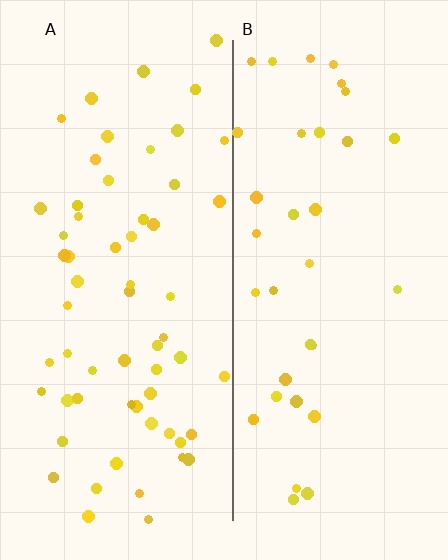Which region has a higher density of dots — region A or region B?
A (the left).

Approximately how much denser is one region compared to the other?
Approximately 1.8× — region A over region B.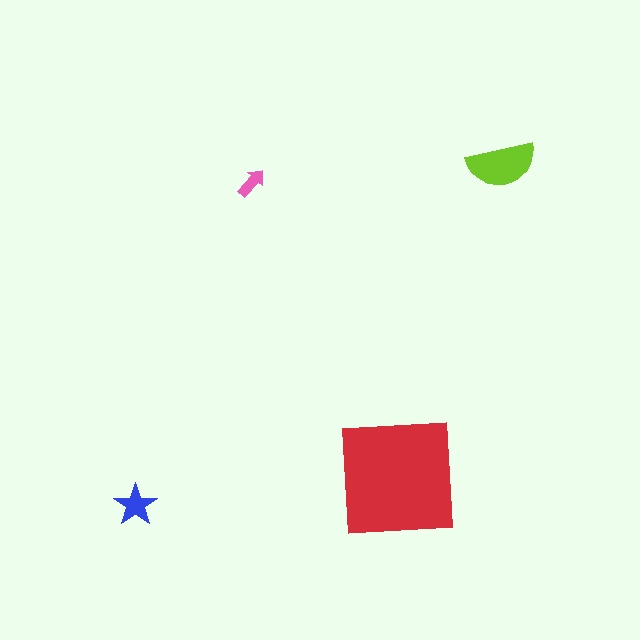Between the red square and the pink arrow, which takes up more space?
The red square.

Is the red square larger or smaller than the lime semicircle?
Larger.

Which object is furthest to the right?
The lime semicircle is rightmost.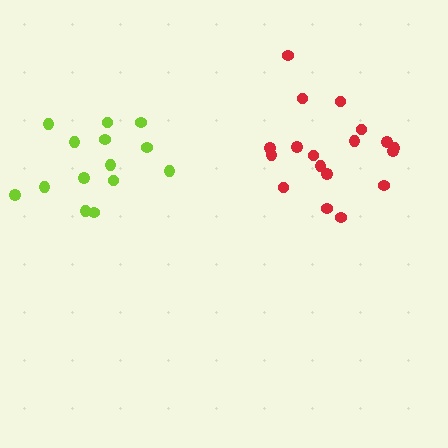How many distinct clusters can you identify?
There are 2 distinct clusters.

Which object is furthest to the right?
The red cluster is rightmost.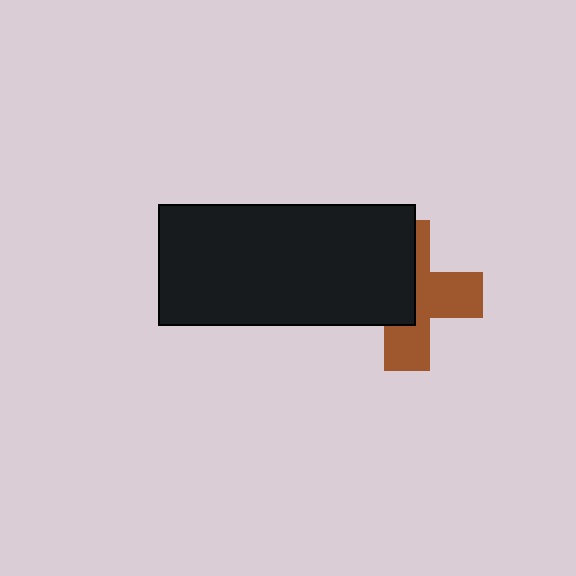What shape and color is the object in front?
The object in front is a black rectangle.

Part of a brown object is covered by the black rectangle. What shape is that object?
It is a cross.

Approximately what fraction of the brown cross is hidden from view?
Roughly 49% of the brown cross is hidden behind the black rectangle.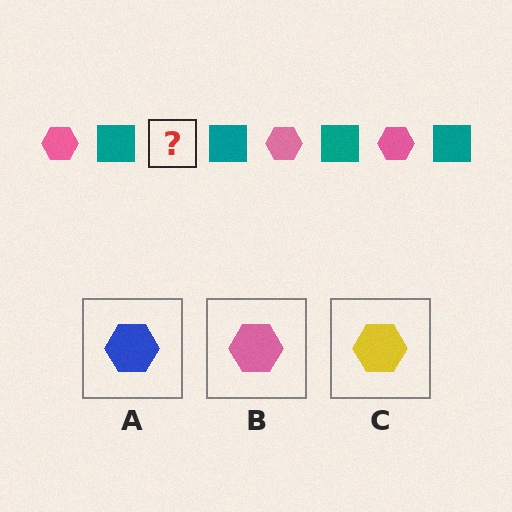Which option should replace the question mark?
Option B.